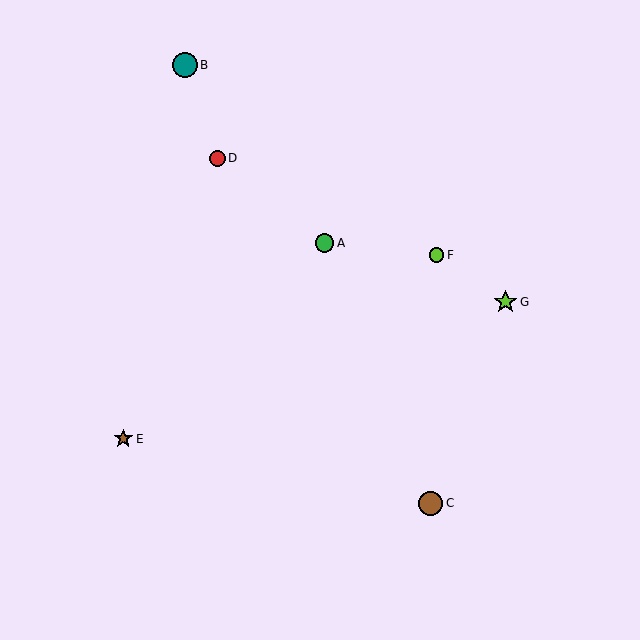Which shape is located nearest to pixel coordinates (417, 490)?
The brown circle (labeled C) at (431, 503) is nearest to that location.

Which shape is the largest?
The teal circle (labeled B) is the largest.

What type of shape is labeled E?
Shape E is a brown star.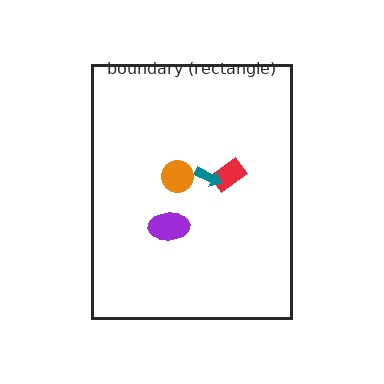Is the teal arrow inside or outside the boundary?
Inside.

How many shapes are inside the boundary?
4 inside, 0 outside.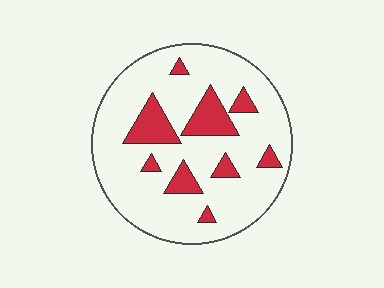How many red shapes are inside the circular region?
9.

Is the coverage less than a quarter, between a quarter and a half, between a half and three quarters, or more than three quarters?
Less than a quarter.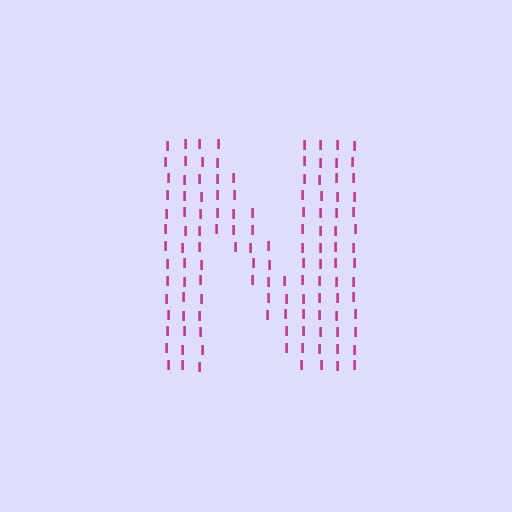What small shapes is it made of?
It is made of small letter I's.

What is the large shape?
The large shape is the letter N.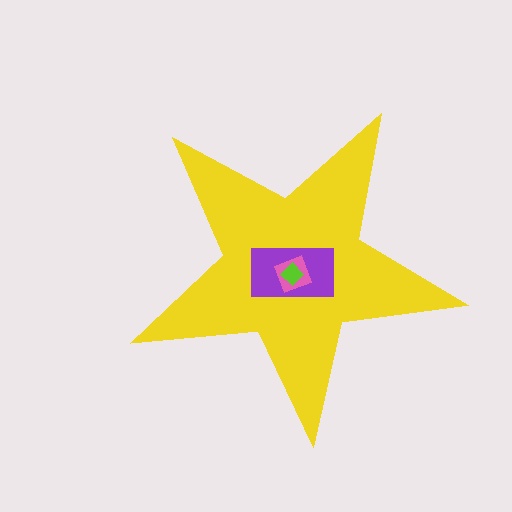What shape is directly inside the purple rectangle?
The pink square.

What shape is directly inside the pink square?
The lime diamond.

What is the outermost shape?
The yellow star.